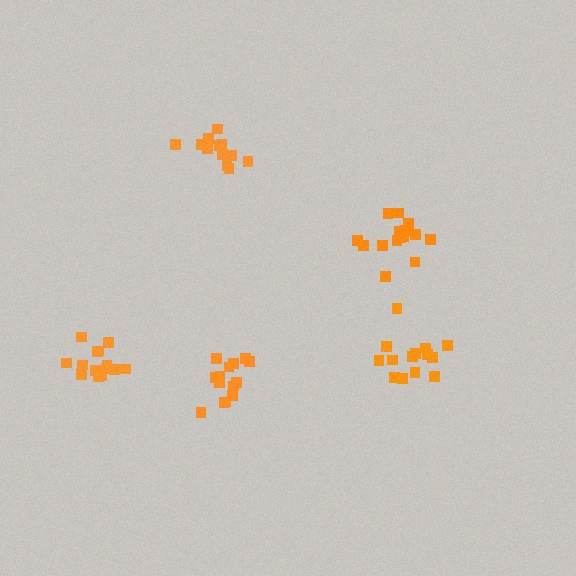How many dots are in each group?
Group 1: 14 dots, Group 2: 15 dots, Group 3: 12 dots, Group 4: 14 dots, Group 5: 14 dots (69 total).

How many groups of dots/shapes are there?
There are 5 groups.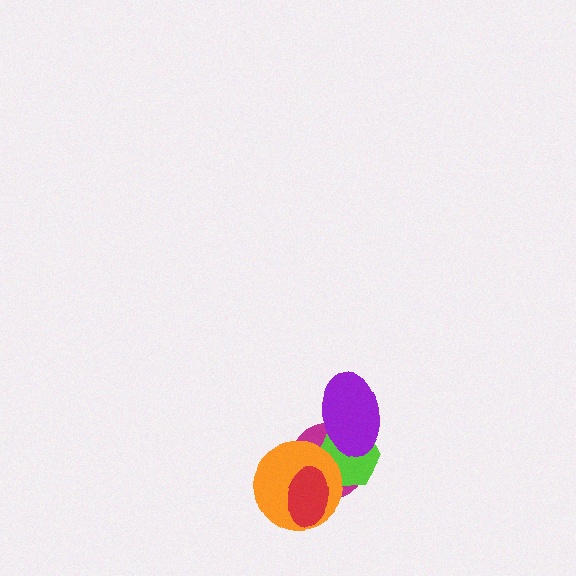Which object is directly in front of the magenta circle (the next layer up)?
The lime hexagon is directly in front of the magenta circle.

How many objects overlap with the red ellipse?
3 objects overlap with the red ellipse.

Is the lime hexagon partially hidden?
Yes, it is partially covered by another shape.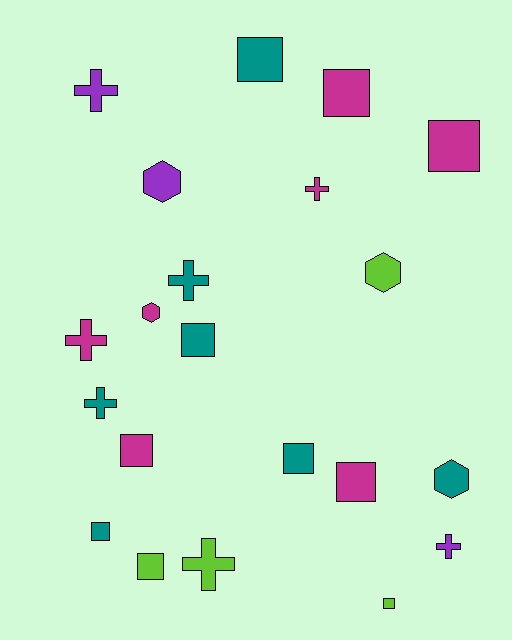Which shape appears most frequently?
Square, with 10 objects.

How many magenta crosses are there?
There are 2 magenta crosses.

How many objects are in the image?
There are 21 objects.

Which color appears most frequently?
Magenta, with 7 objects.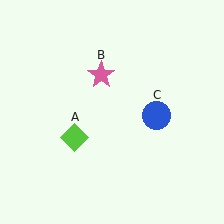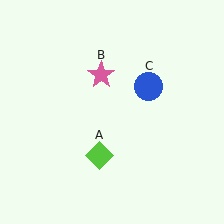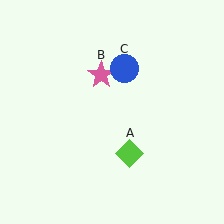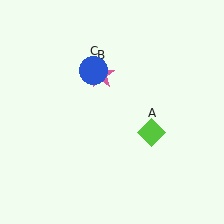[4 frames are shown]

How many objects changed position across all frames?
2 objects changed position: lime diamond (object A), blue circle (object C).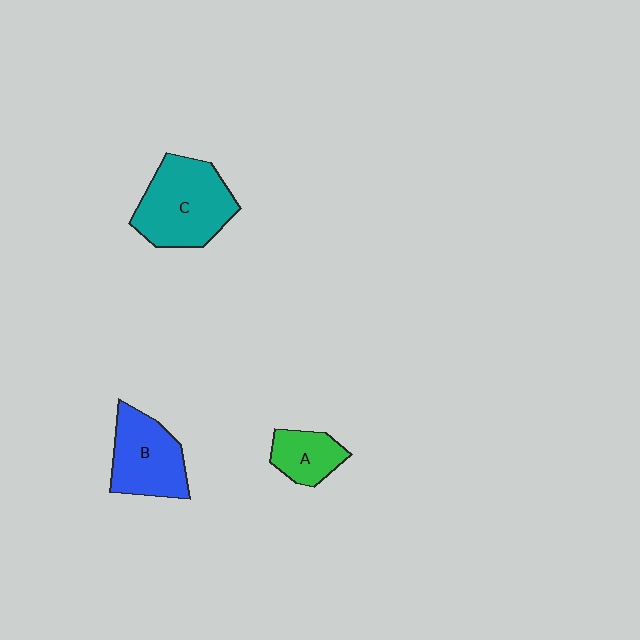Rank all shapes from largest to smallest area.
From largest to smallest: C (teal), B (blue), A (green).